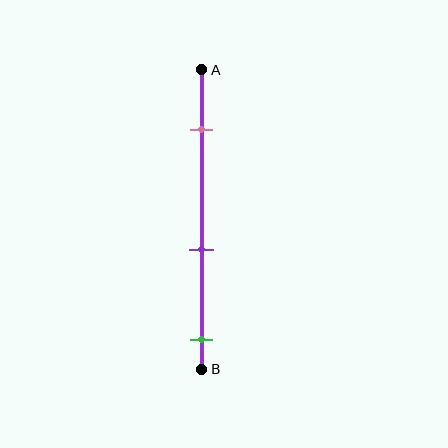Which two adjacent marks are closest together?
The purple and green marks are the closest adjacent pair.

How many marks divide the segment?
There are 3 marks dividing the segment.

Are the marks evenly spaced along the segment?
Yes, the marks are approximately evenly spaced.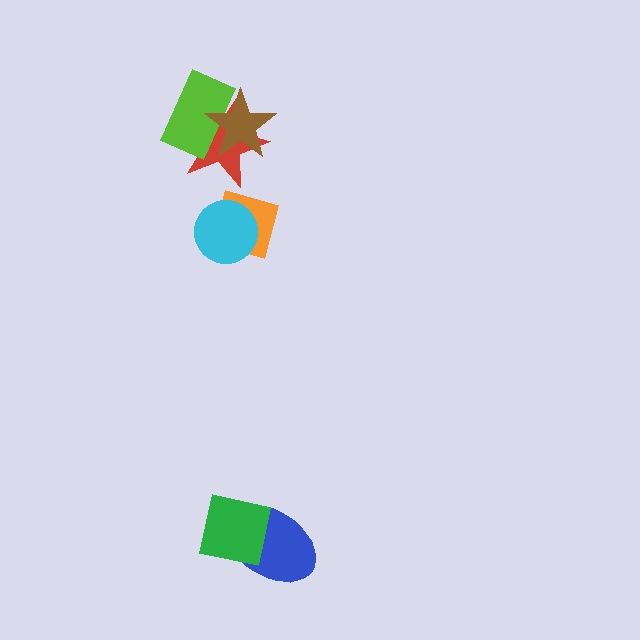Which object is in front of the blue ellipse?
The green square is in front of the blue ellipse.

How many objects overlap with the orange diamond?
1 object overlaps with the orange diamond.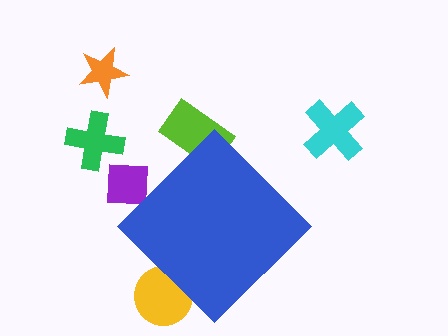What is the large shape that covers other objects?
A blue diamond.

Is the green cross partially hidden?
No, the green cross is fully visible.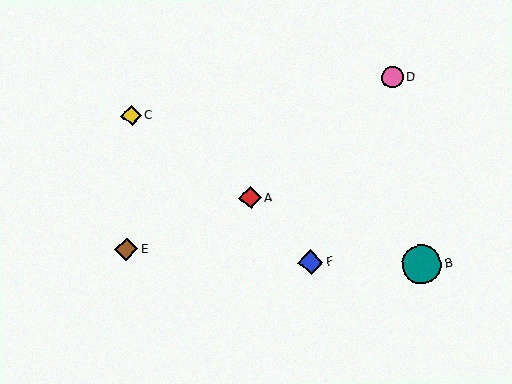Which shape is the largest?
The teal circle (labeled B) is the largest.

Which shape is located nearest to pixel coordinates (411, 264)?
The teal circle (labeled B) at (422, 264) is nearest to that location.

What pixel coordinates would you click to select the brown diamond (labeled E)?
Click at (126, 249) to select the brown diamond E.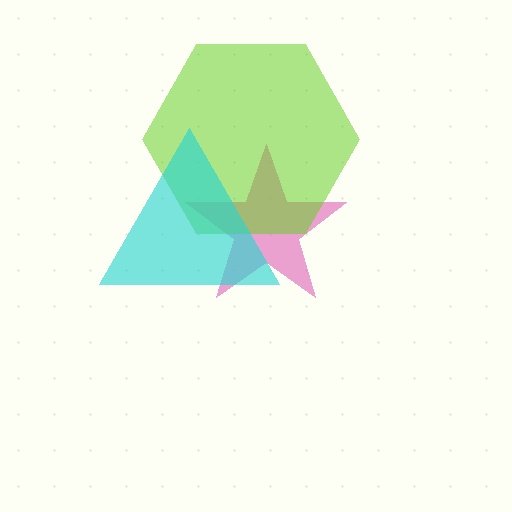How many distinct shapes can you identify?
There are 3 distinct shapes: a pink star, a lime hexagon, a cyan triangle.